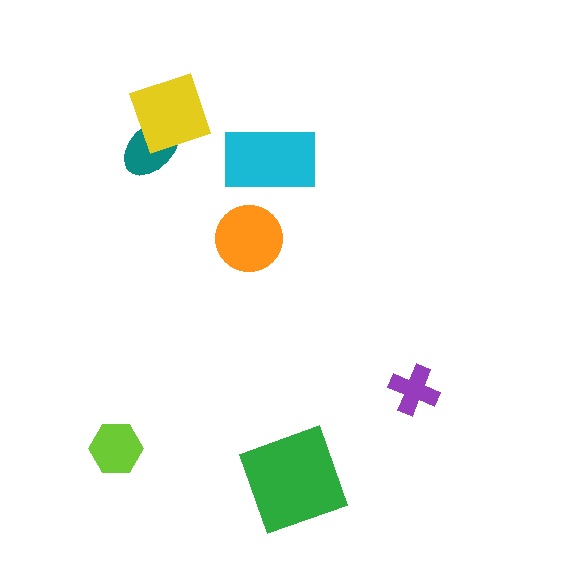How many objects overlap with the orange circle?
0 objects overlap with the orange circle.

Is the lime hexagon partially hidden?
No, no other shape covers it.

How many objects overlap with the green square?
0 objects overlap with the green square.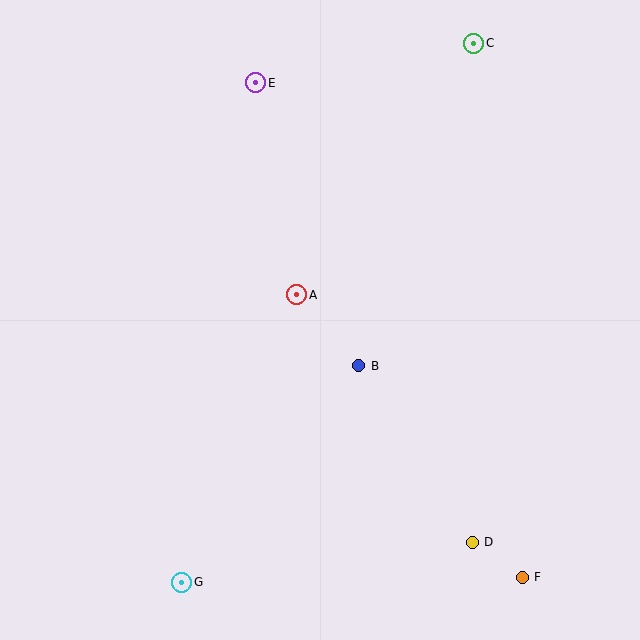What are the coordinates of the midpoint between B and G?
The midpoint between B and G is at (270, 474).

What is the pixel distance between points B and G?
The distance between B and G is 280 pixels.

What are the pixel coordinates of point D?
Point D is at (472, 542).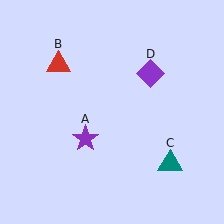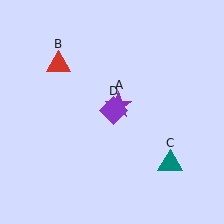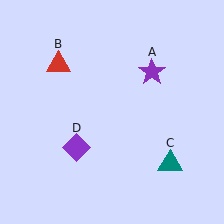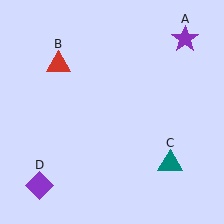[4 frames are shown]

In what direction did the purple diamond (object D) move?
The purple diamond (object D) moved down and to the left.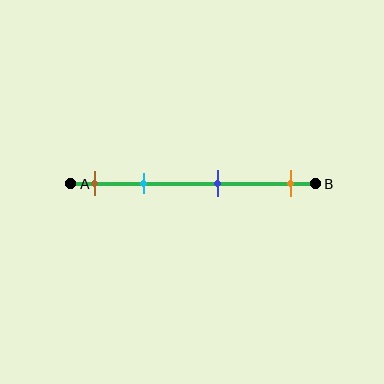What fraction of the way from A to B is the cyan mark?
The cyan mark is approximately 30% (0.3) of the way from A to B.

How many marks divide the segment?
There are 4 marks dividing the segment.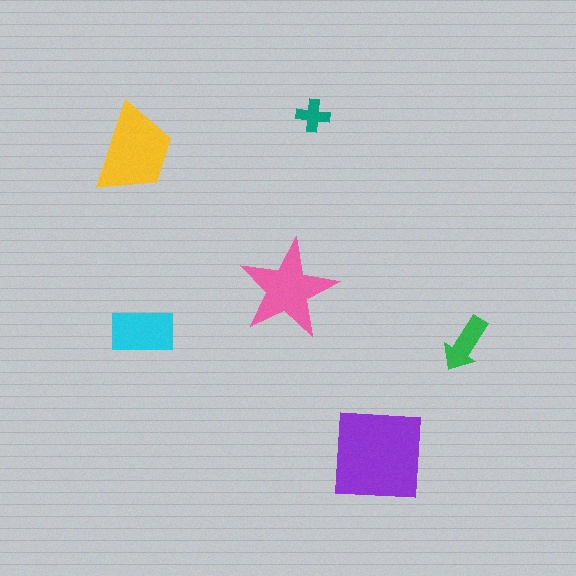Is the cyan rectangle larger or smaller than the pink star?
Smaller.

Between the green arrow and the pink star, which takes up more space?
The pink star.